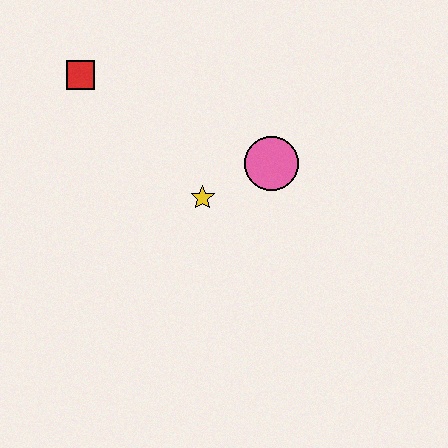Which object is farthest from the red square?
The pink circle is farthest from the red square.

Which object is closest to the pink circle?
The yellow star is closest to the pink circle.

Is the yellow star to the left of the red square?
No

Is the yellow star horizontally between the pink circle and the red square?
Yes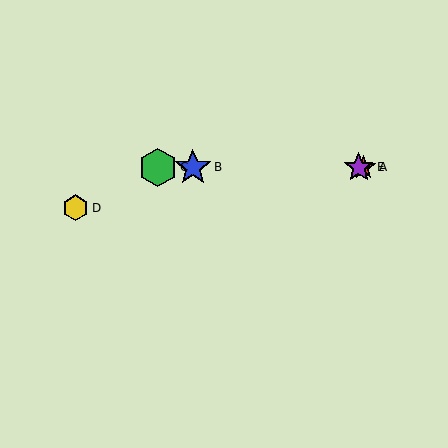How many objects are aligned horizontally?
4 objects (A, B, C, E) are aligned horizontally.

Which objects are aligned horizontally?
Objects A, B, C, E are aligned horizontally.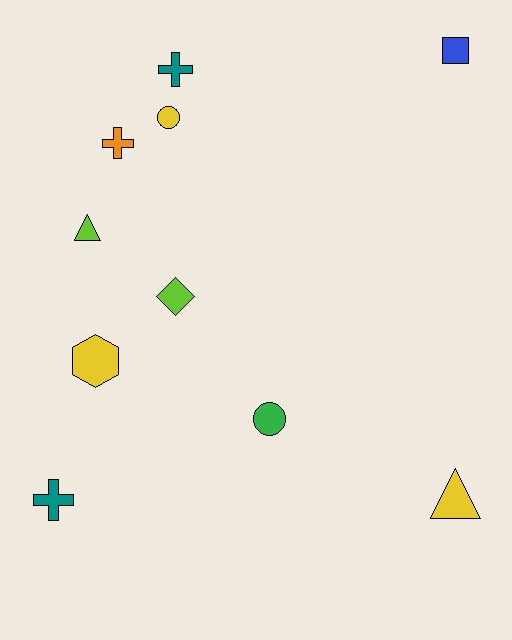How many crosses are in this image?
There are 3 crosses.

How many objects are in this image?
There are 10 objects.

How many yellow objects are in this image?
There are 3 yellow objects.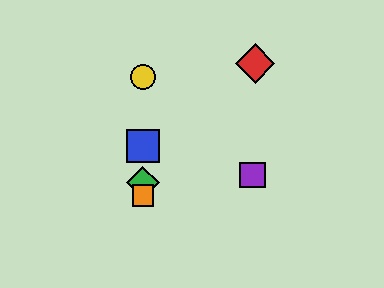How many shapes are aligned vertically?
4 shapes (the blue square, the green diamond, the yellow circle, the orange square) are aligned vertically.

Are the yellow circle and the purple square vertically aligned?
No, the yellow circle is at x≈143 and the purple square is at x≈252.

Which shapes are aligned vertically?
The blue square, the green diamond, the yellow circle, the orange square are aligned vertically.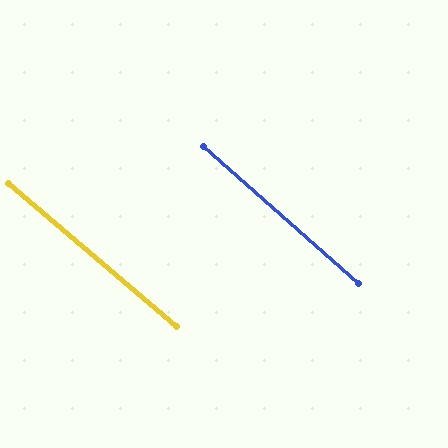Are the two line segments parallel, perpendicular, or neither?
Parallel — their directions differ by only 0.9°.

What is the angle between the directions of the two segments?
Approximately 1 degree.